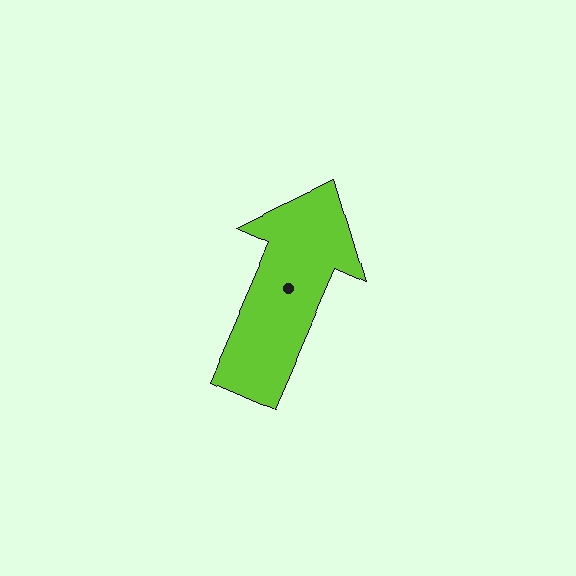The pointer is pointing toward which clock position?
Roughly 1 o'clock.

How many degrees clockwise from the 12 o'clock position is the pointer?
Approximately 24 degrees.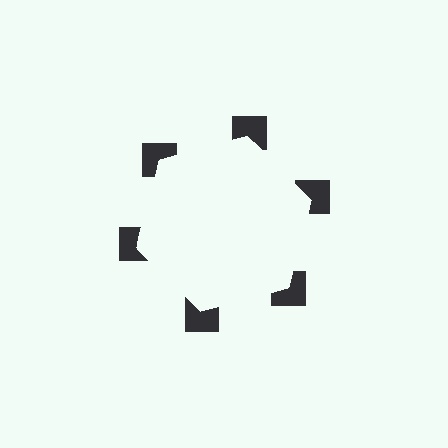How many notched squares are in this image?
There are 6 — one at each vertex of the illusory hexagon.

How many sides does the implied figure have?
6 sides.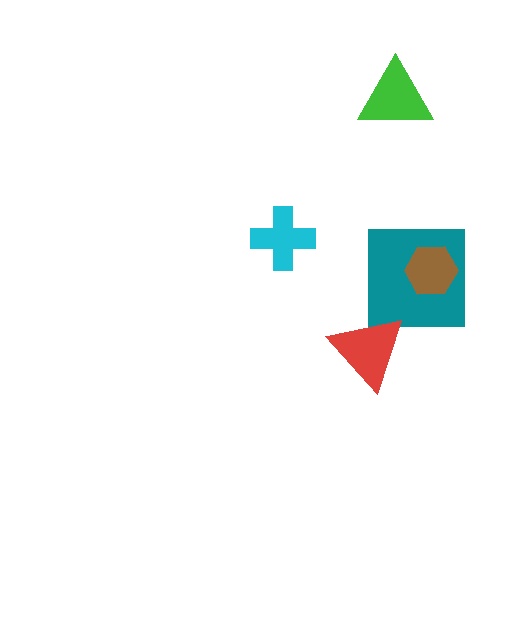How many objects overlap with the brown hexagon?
1 object overlaps with the brown hexagon.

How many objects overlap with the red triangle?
0 objects overlap with the red triangle.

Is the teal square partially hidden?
Yes, it is partially covered by another shape.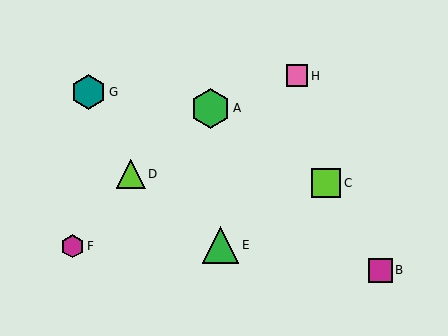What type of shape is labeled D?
Shape D is a lime triangle.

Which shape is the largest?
The green hexagon (labeled A) is the largest.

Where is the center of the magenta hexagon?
The center of the magenta hexagon is at (73, 246).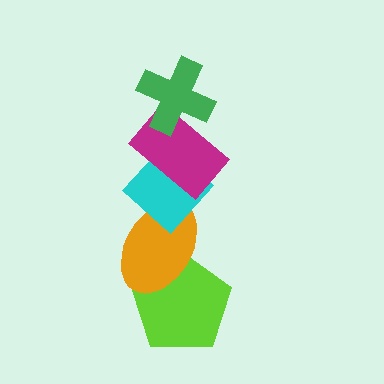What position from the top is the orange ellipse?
The orange ellipse is 4th from the top.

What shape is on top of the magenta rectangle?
The green cross is on top of the magenta rectangle.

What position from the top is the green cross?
The green cross is 1st from the top.